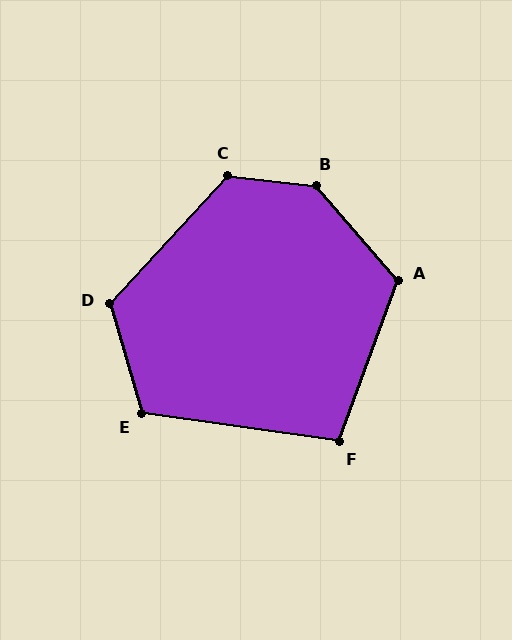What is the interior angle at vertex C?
Approximately 126 degrees (obtuse).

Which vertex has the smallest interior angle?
F, at approximately 102 degrees.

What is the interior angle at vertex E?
Approximately 115 degrees (obtuse).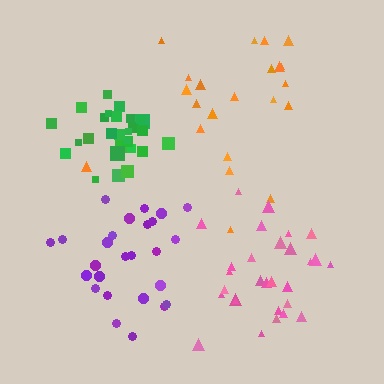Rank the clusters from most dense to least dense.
green, purple, pink, orange.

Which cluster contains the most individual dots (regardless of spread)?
Green (32).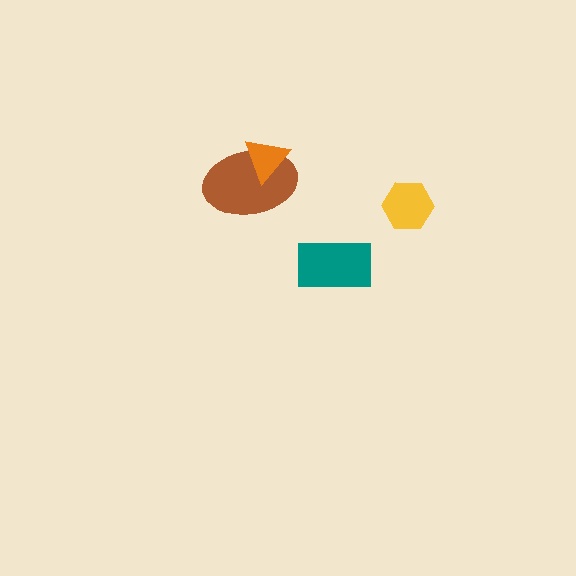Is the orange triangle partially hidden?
No, no other shape covers it.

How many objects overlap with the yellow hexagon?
0 objects overlap with the yellow hexagon.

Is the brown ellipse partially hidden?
Yes, it is partially covered by another shape.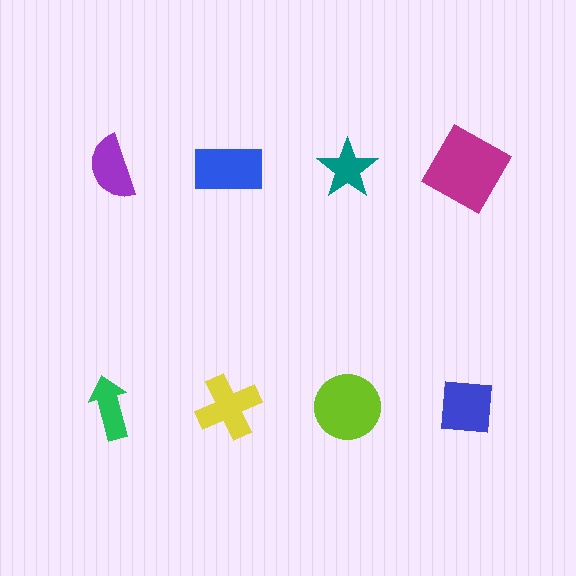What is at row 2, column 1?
A green arrow.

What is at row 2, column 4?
A blue square.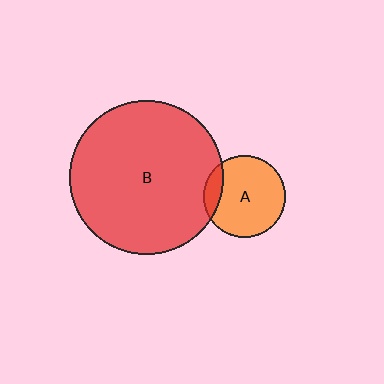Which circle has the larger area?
Circle B (red).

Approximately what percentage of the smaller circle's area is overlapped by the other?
Approximately 15%.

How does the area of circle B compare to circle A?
Approximately 3.6 times.